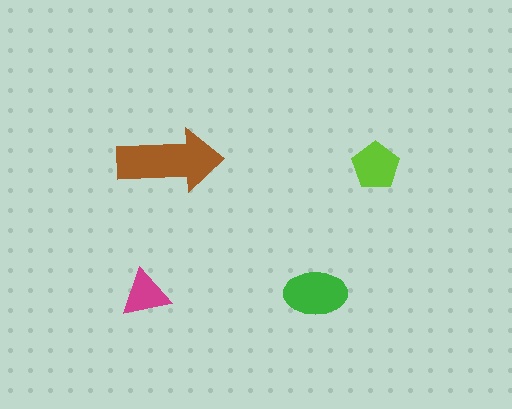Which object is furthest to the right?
The lime pentagon is rightmost.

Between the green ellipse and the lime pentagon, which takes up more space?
The green ellipse.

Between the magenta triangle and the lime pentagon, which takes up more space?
The lime pentagon.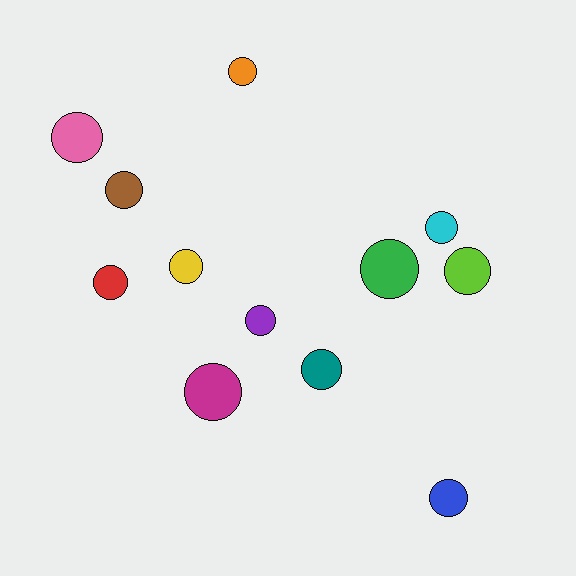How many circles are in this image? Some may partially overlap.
There are 12 circles.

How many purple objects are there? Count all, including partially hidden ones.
There is 1 purple object.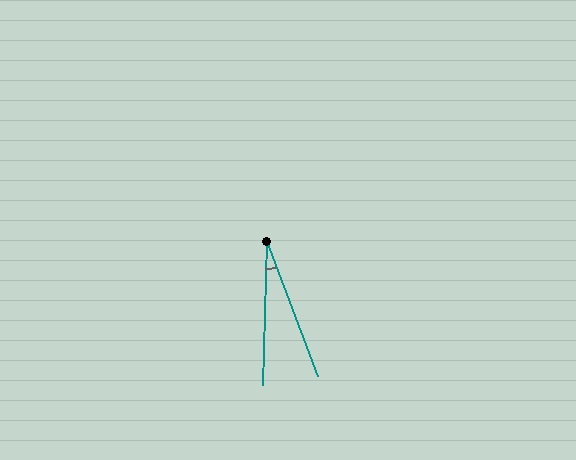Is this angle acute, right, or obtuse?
It is acute.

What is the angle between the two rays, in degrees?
Approximately 22 degrees.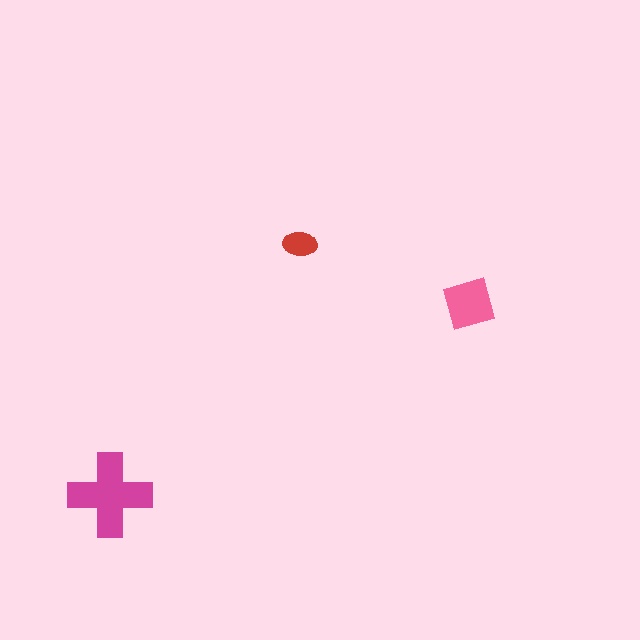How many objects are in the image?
There are 3 objects in the image.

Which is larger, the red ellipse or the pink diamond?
The pink diamond.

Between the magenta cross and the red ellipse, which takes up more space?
The magenta cross.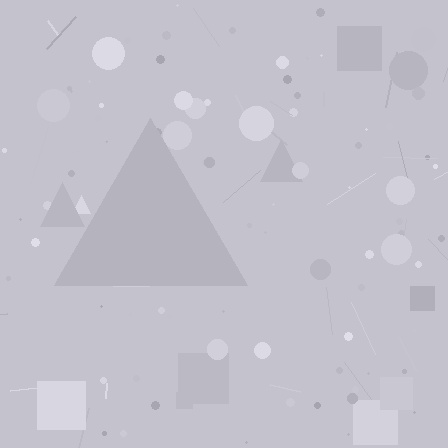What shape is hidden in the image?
A triangle is hidden in the image.